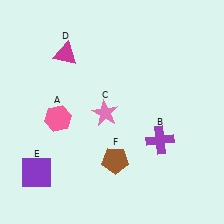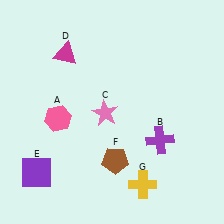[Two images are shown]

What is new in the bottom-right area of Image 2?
A yellow cross (G) was added in the bottom-right area of Image 2.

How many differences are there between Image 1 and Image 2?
There is 1 difference between the two images.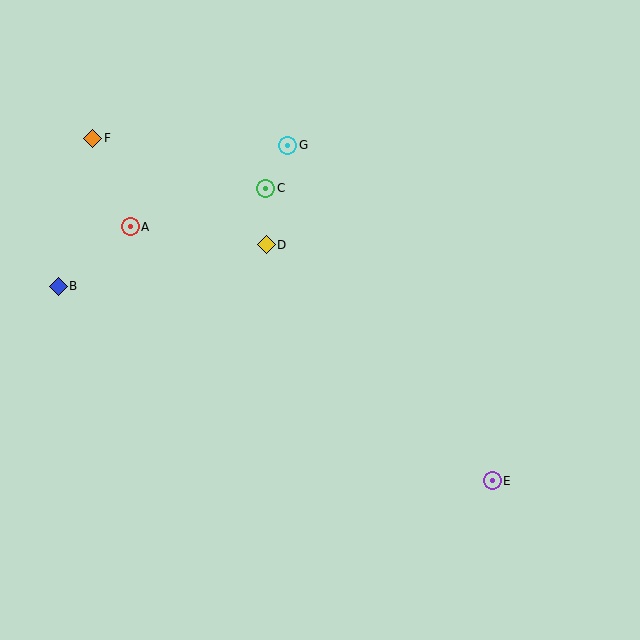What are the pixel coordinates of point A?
Point A is at (130, 227).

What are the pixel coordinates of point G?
Point G is at (288, 145).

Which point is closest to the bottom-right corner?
Point E is closest to the bottom-right corner.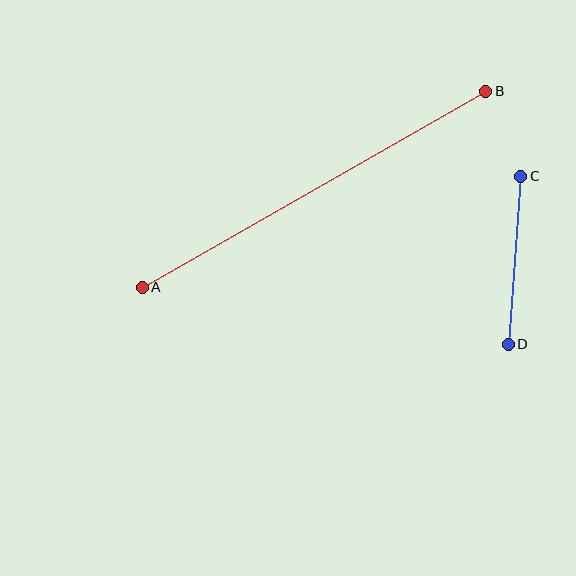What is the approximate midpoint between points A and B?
The midpoint is at approximately (314, 189) pixels.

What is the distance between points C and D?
The distance is approximately 168 pixels.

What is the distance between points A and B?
The distance is approximately 396 pixels.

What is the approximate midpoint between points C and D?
The midpoint is at approximately (515, 260) pixels.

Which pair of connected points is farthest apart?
Points A and B are farthest apart.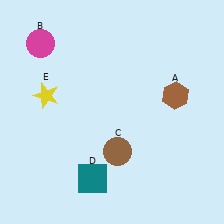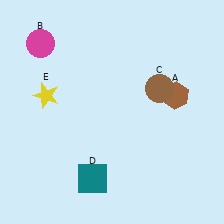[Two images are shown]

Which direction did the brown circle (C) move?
The brown circle (C) moved up.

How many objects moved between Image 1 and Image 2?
1 object moved between the two images.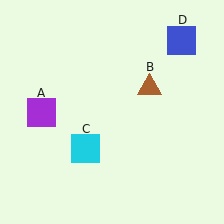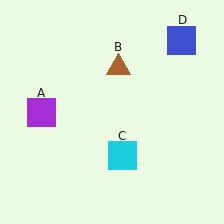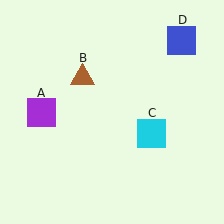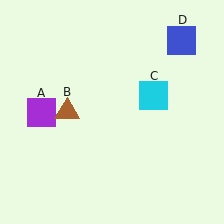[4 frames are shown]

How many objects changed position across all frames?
2 objects changed position: brown triangle (object B), cyan square (object C).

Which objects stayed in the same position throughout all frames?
Purple square (object A) and blue square (object D) remained stationary.